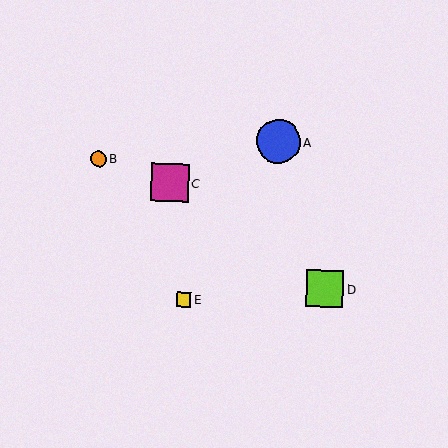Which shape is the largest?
The blue circle (labeled A) is the largest.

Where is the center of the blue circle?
The center of the blue circle is at (279, 141).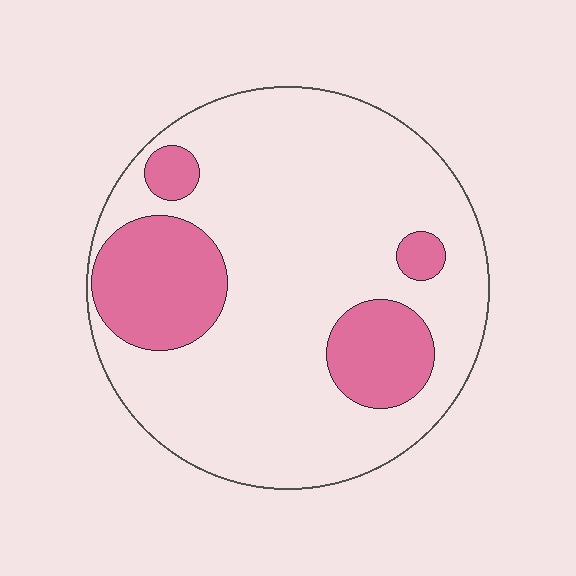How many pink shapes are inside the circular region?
4.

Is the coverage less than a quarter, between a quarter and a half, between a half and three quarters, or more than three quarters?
Less than a quarter.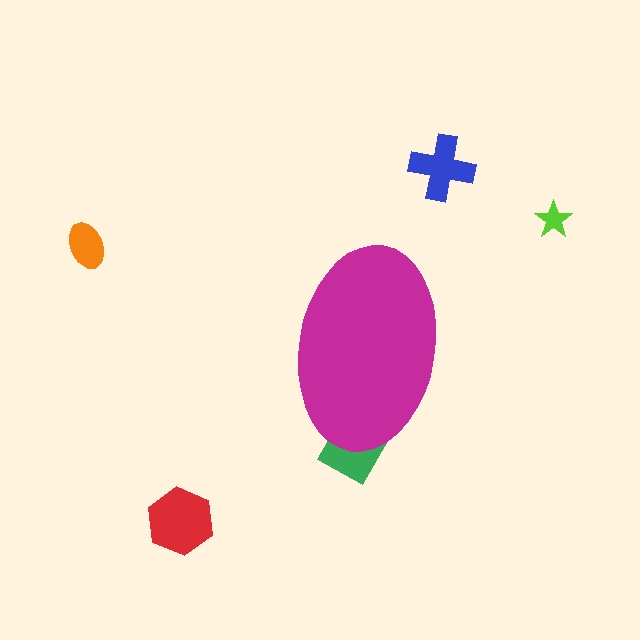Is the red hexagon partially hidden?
No, the red hexagon is fully visible.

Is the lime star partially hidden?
No, the lime star is fully visible.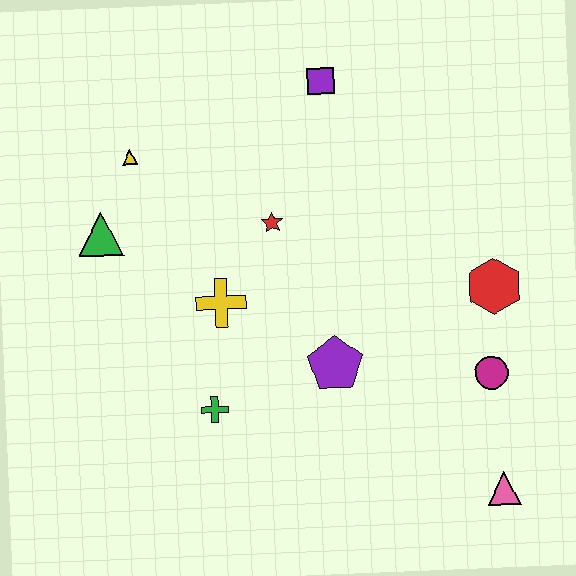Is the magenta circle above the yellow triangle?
No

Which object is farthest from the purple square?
The pink triangle is farthest from the purple square.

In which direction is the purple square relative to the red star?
The purple square is above the red star.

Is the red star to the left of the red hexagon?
Yes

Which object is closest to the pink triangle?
The magenta circle is closest to the pink triangle.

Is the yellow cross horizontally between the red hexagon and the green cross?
Yes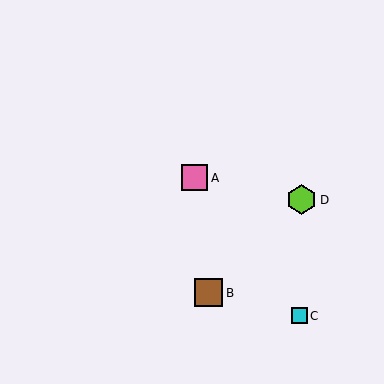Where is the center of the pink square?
The center of the pink square is at (194, 178).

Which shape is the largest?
The lime hexagon (labeled D) is the largest.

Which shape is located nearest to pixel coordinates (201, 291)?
The brown square (labeled B) at (209, 293) is nearest to that location.